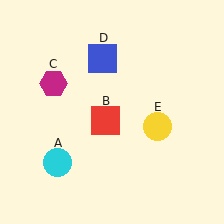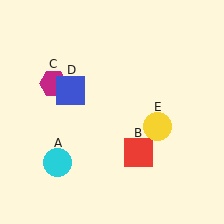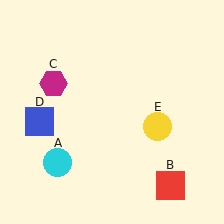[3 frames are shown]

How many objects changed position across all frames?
2 objects changed position: red square (object B), blue square (object D).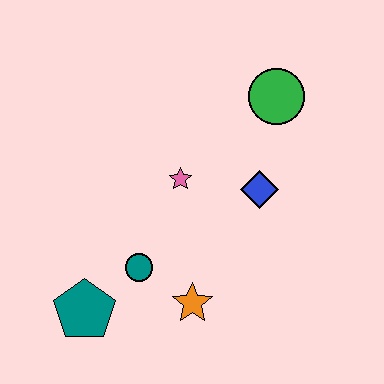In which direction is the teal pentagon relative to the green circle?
The teal pentagon is below the green circle.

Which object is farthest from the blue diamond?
The teal pentagon is farthest from the blue diamond.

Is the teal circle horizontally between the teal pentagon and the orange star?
Yes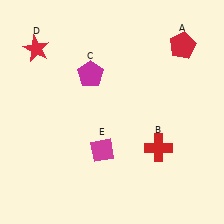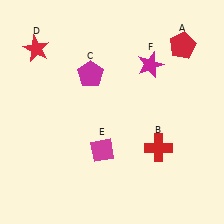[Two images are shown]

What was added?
A magenta star (F) was added in Image 2.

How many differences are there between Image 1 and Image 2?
There is 1 difference between the two images.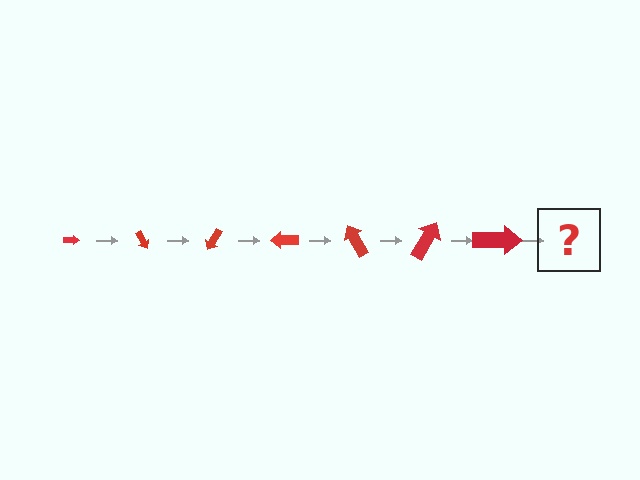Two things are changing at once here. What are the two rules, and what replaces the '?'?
The two rules are that the arrow grows larger each step and it rotates 60 degrees each step. The '?' should be an arrow, larger than the previous one and rotated 420 degrees from the start.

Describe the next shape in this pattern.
It should be an arrow, larger than the previous one and rotated 420 degrees from the start.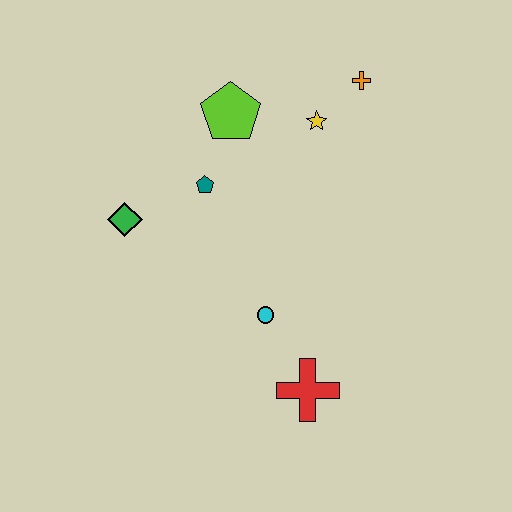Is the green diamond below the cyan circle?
No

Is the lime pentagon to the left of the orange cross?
Yes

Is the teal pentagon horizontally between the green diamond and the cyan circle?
Yes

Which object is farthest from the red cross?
The orange cross is farthest from the red cross.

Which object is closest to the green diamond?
The teal pentagon is closest to the green diamond.